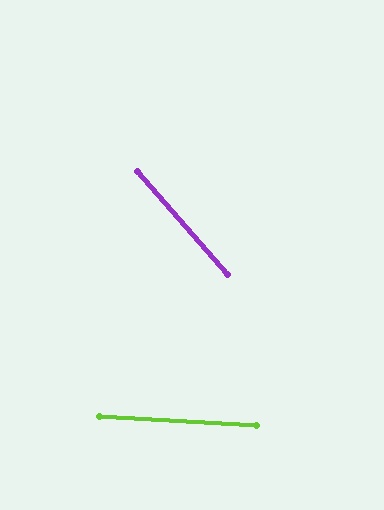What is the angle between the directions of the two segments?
Approximately 46 degrees.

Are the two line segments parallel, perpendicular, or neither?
Neither parallel nor perpendicular — they differ by about 46°.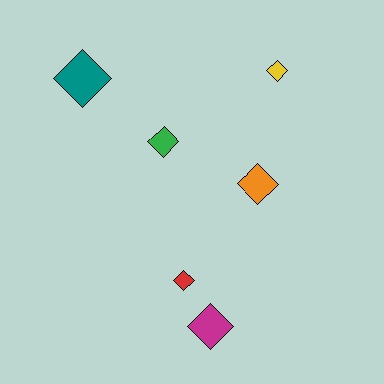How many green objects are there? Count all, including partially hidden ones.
There is 1 green object.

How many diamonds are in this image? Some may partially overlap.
There are 6 diamonds.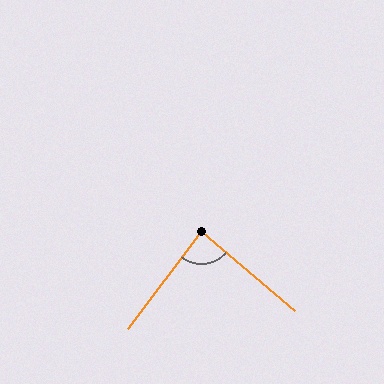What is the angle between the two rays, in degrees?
Approximately 86 degrees.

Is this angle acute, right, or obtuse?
It is approximately a right angle.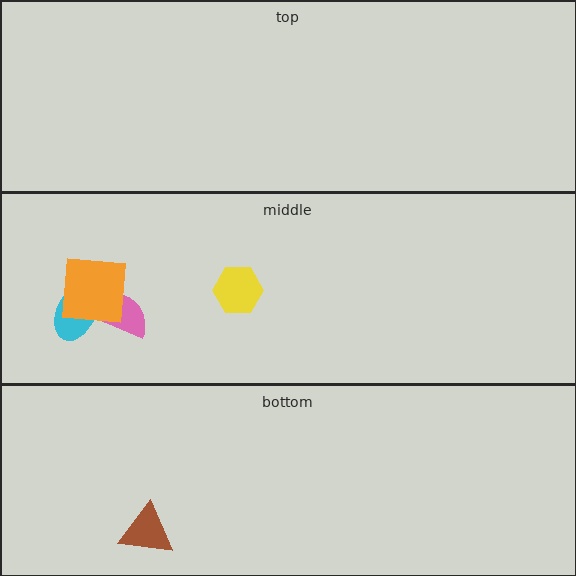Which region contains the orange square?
The middle region.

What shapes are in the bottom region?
The brown triangle.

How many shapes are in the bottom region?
1.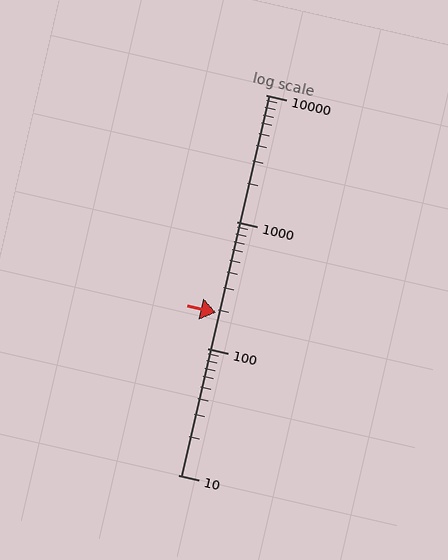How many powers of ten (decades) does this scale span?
The scale spans 3 decades, from 10 to 10000.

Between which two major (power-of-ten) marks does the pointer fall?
The pointer is between 100 and 1000.